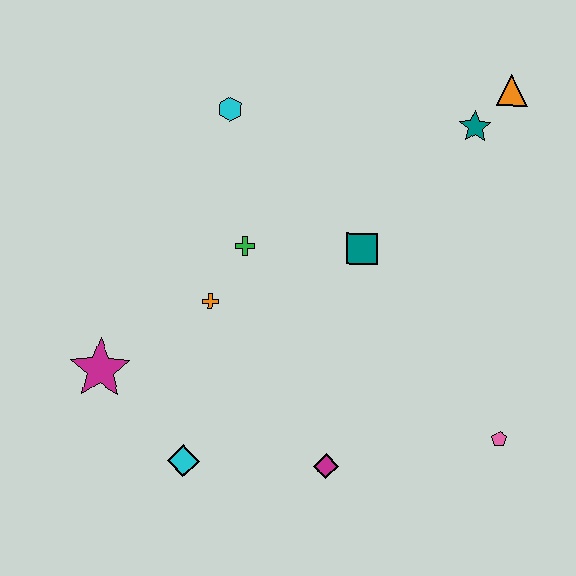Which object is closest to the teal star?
The orange triangle is closest to the teal star.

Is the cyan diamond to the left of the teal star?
Yes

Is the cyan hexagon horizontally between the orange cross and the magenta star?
No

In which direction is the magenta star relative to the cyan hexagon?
The magenta star is below the cyan hexagon.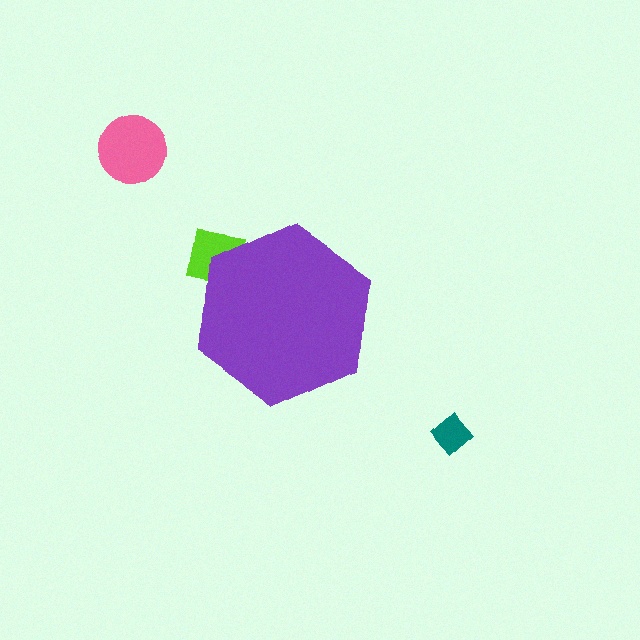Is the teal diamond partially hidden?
No, the teal diamond is fully visible.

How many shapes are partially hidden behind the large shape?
1 shape is partially hidden.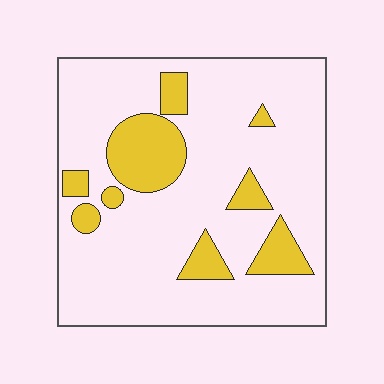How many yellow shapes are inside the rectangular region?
9.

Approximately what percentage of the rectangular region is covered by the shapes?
Approximately 20%.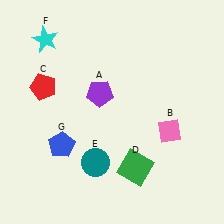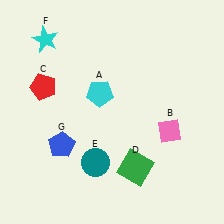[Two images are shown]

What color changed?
The pentagon (A) changed from purple in Image 1 to cyan in Image 2.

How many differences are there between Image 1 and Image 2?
There is 1 difference between the two images.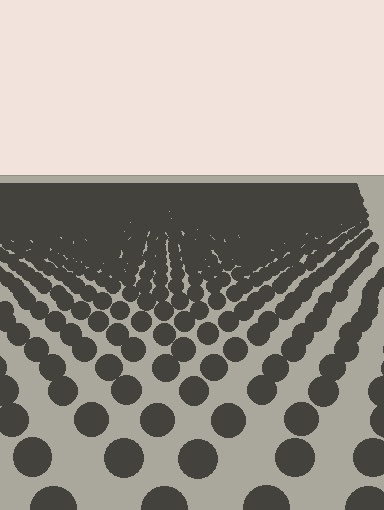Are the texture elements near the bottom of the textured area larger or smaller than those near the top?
Larger. Near the bottom, elements are closer to the viewer and appear at a bigger on-screen size.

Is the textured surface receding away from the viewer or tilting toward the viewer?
The surface is receding away from the viewer. Texture elements get smaller and denser toward the top.